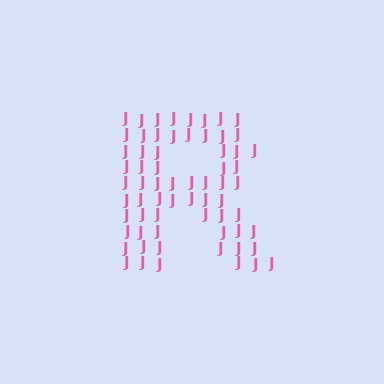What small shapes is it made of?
It is made of small letter J's.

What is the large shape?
The large shape is the letter R.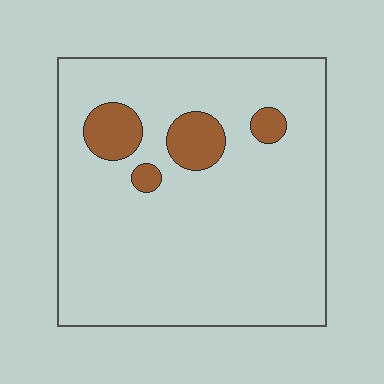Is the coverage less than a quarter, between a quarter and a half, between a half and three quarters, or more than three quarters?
Less than a quarter.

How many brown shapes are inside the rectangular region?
4.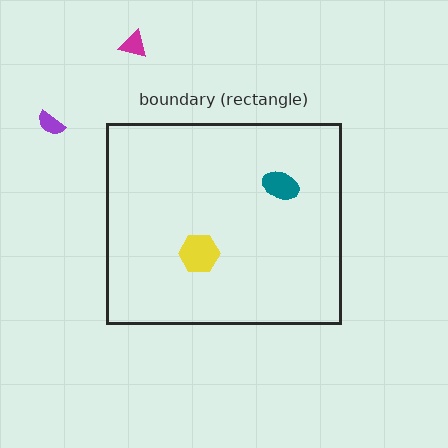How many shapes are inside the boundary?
2 inside, 2 outside.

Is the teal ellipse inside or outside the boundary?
Inside.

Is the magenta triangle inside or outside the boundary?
Outside.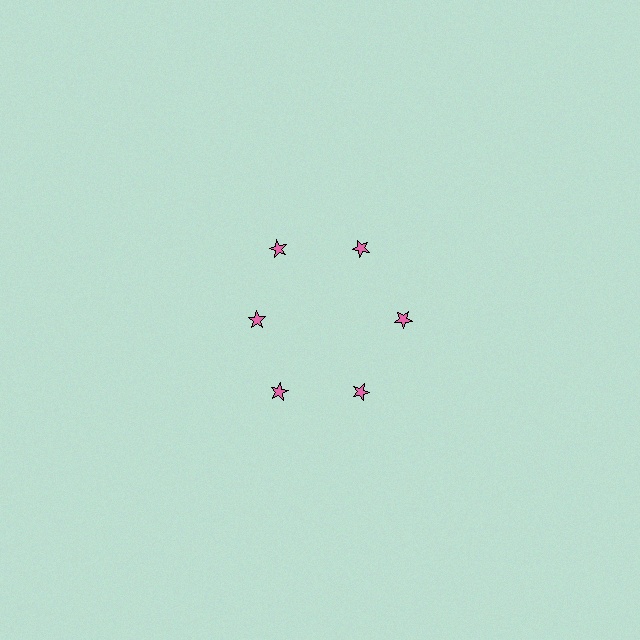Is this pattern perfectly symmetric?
No. The 6 pink stars are arranged in a ring, but one element near the 9 o'clock position is pulled inward toward the center, breaking the 6-fold rotational symmetry.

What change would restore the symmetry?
The symmetry would be restored by moving it outward, back onto the ring so that all 6 stars sit at equal angles and equal distance from the center.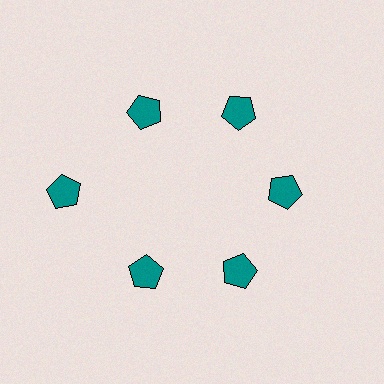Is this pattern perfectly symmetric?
No. The 6 teal pentagons are arranged in a ring, but one element near the 9 o'clock position is pushed outward from the center, breaking the 6-fold rotational symmetry.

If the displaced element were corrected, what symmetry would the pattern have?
It would have 6-fold rotational symmetry — the pattern would map onto itself every 60 degrees.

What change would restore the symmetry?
The symmetry would be restored by moving it inward, back onto the ring so that all 6 pentagons sit at equal angles and equal distance from the center.